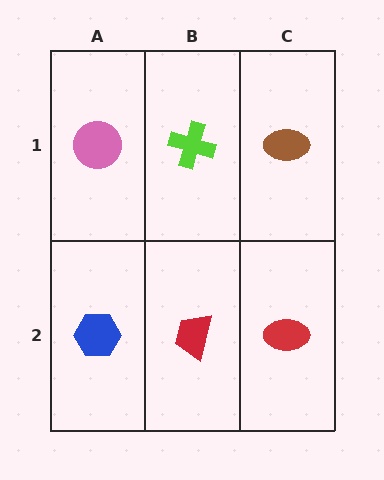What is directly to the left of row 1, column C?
A lime cross.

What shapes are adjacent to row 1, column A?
A blue hexagon (row 2, column A), a lime cross (row 1, column B).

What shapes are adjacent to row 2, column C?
A brown ellipse (row 1, column C), a red trapezoid (row 2, column B).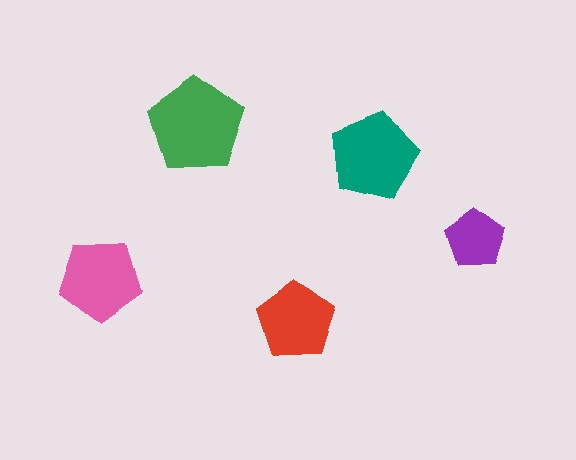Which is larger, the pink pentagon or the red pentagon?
The pink one.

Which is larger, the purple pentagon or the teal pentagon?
The teal one.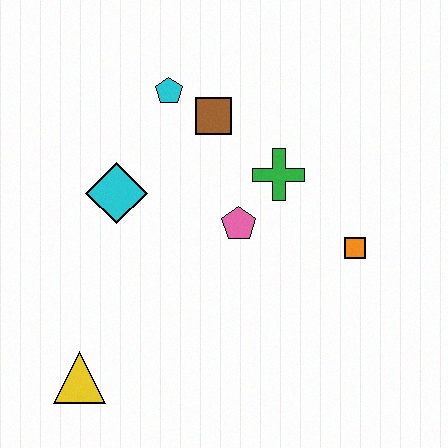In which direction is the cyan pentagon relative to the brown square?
The cyan pentagon is to the left of the brown square.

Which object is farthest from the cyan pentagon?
The yellow triangle is farthest from the cyan pentagon.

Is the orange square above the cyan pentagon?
No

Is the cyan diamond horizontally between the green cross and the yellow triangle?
Yes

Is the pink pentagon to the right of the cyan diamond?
Yes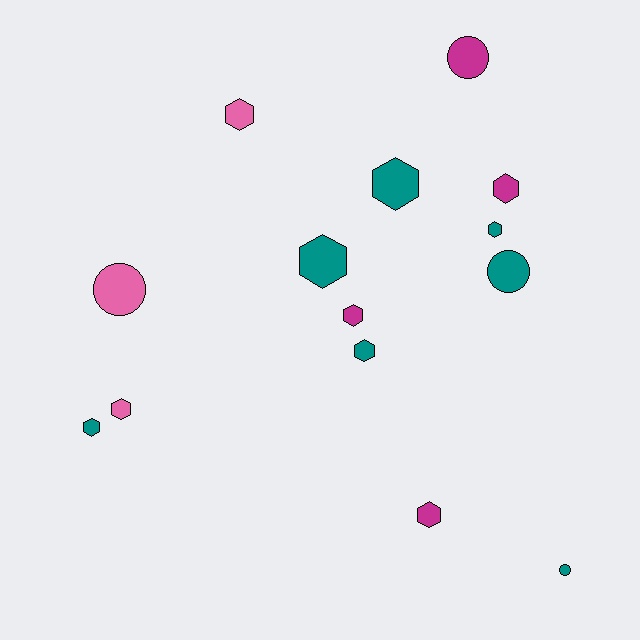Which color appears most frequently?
Teal, with 7 objects.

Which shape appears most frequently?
Hexagon, with 10 objects.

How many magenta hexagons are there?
There are 3 magenta hexagons.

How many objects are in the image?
There are 14 objects.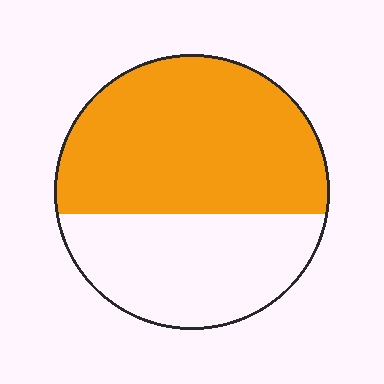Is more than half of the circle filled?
Yes.